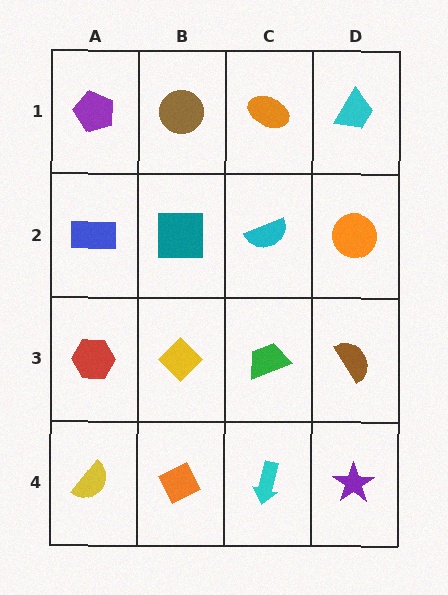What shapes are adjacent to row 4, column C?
A green trapezoid (row 3, column C), an orange diamond (row 4, column B), a purple star (row 4, column D).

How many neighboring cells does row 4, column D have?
2.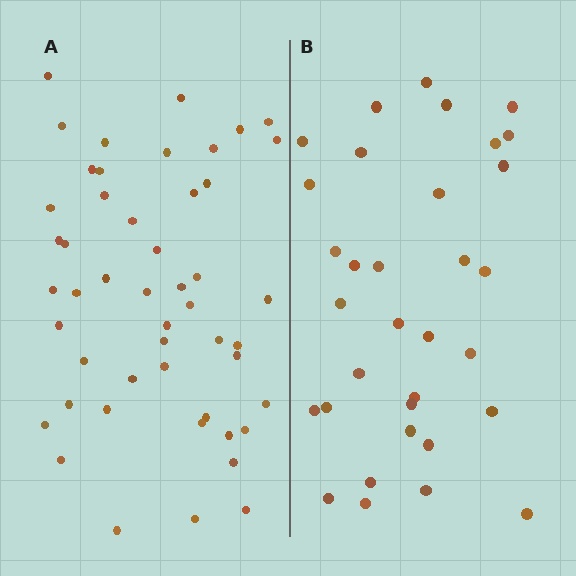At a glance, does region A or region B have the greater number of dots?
Region A (the left region) has more dots.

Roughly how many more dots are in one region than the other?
Region A has approximately 15 more dots than region B.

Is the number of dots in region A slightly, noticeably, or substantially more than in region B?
Region A has substantially more. The ratio is roughly 1.5 to 1.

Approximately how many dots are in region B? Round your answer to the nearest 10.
About 30 dots. (The exact count is 33, which rounds to 30.)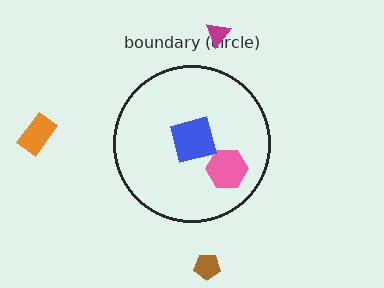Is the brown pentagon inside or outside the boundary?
Outside.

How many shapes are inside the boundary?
2 inside, 3 outside.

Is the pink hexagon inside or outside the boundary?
Inside.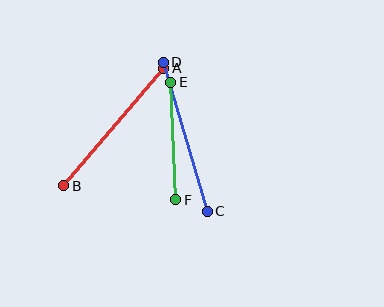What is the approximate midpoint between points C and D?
The midpoint is at approximately (185, 137) pixels.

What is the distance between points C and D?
The distance is approximately 156 pixels.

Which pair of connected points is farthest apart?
Points C and D are farthest apart.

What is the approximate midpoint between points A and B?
The midpoint is at approximately (114, 127) pixels.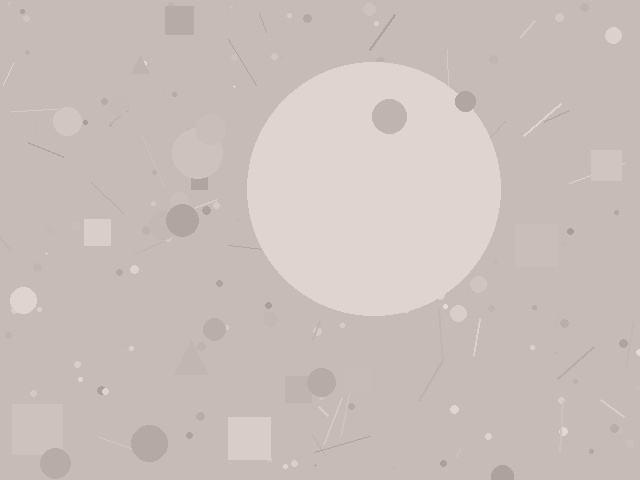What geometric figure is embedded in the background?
A circle is embedded in the background.